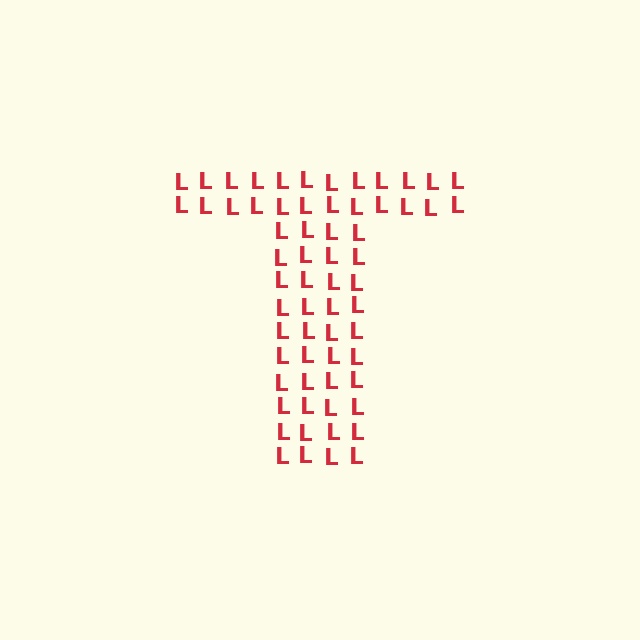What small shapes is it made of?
It is made of small letter L's.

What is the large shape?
The large shape is the letter T.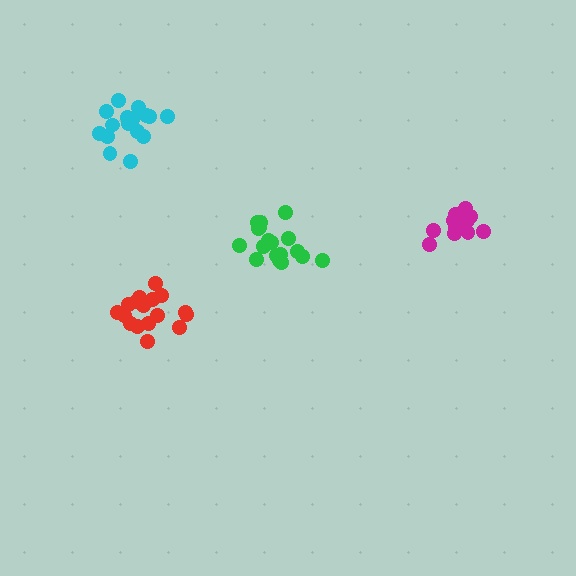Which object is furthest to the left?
The cyan cluster is leftmost.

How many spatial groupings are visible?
There are 4 spatial groupings.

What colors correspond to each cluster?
The clusters are colored: green, red, cyan, magenta.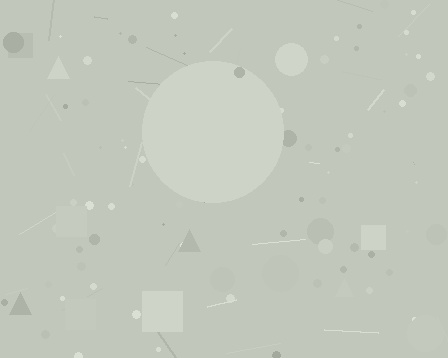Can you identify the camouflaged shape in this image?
The camouflaged shape is a circle.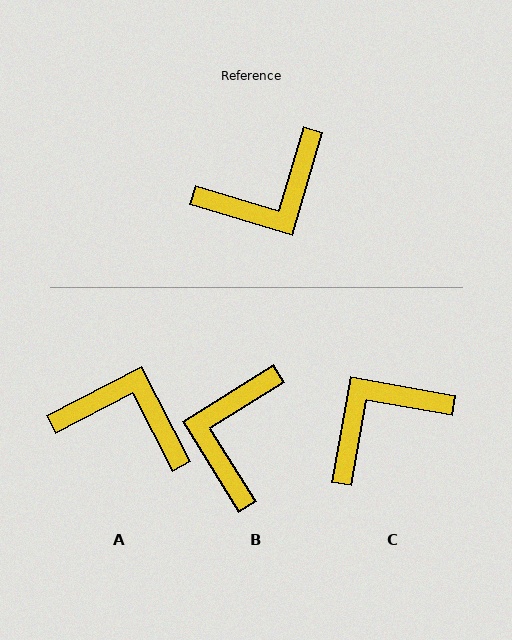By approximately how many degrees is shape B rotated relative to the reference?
Approximately 131 degrees clockwise.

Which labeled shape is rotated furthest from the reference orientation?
C, about 174 degrees away.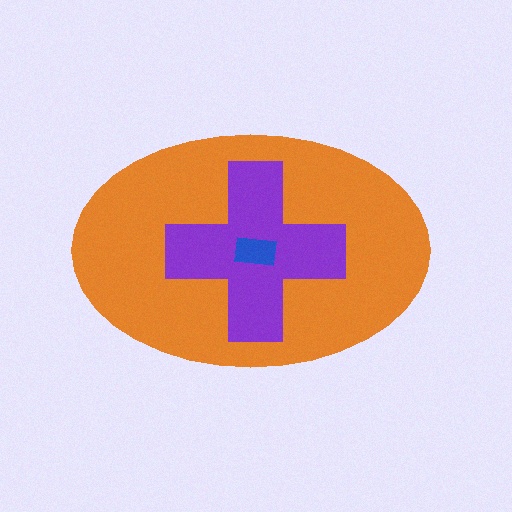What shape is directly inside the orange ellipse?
The purple cross.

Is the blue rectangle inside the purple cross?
Yes.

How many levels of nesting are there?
3.